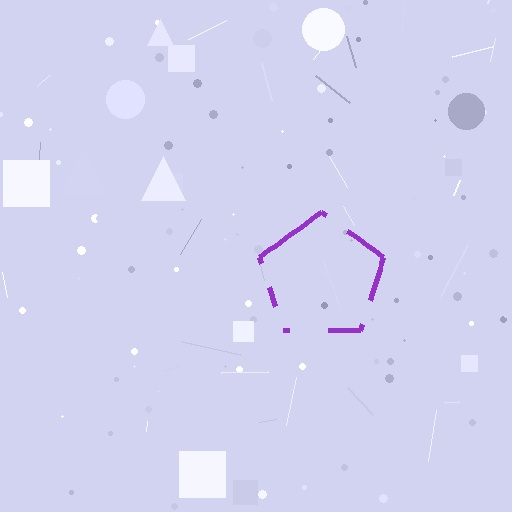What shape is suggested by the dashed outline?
The dashed outline suggests a pentagon.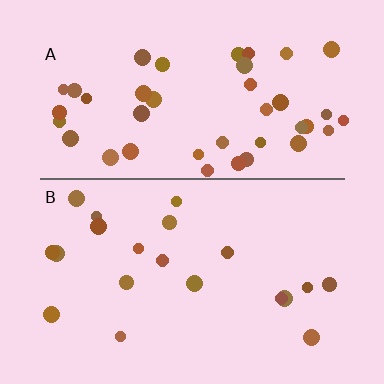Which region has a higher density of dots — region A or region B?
A (the top).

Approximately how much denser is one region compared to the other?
Approximately 2.1× — region A over region B.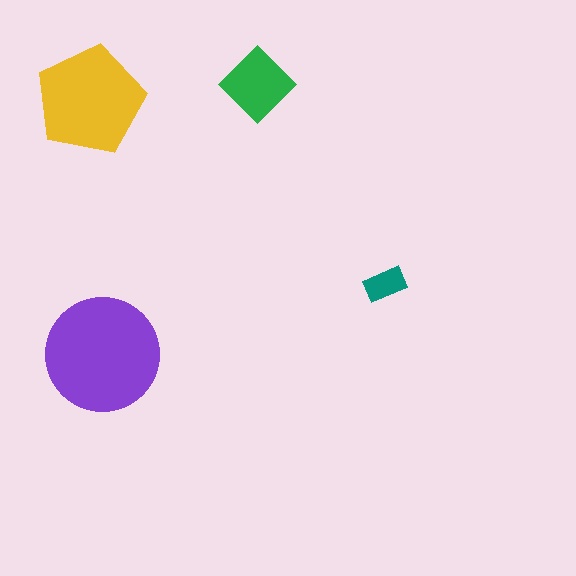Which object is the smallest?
The teal rectangle.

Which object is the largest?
The purple circle.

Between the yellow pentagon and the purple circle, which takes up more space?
The purple circle.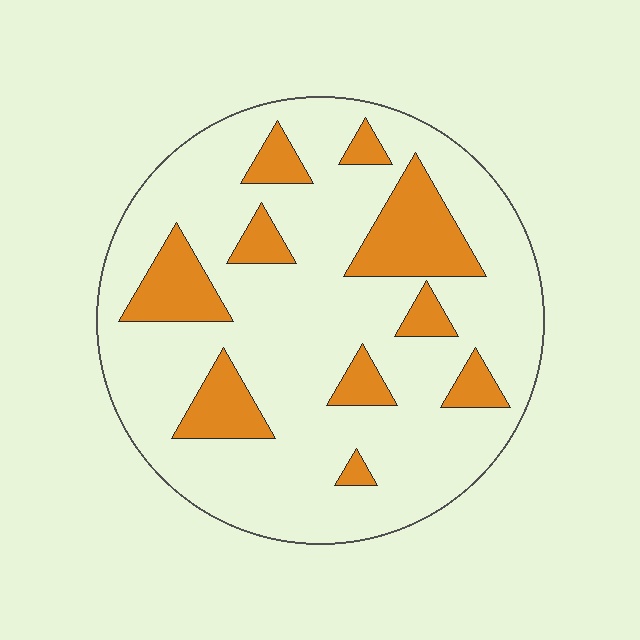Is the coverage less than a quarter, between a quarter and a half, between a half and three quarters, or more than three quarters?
Less than a quarter.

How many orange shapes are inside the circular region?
10.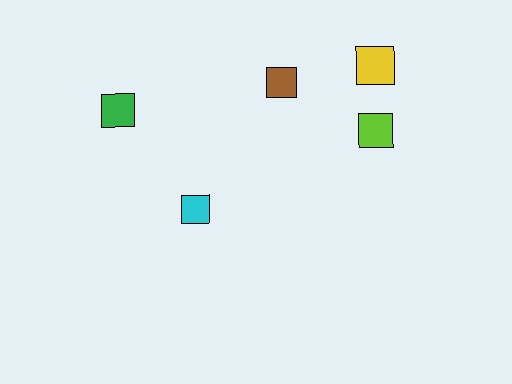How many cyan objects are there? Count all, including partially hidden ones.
There is 1 cyan object.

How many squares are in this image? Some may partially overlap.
There are 5 squares.